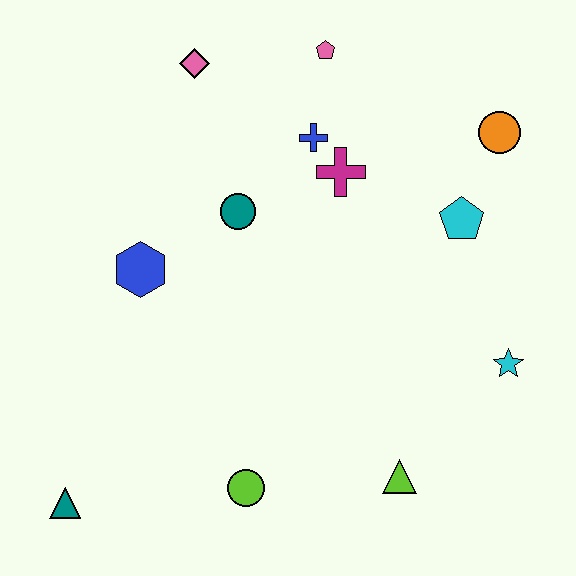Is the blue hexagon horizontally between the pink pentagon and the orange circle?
No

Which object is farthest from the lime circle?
The pink pentagon is farthest from the lime circle.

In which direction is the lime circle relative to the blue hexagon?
The lime circle is below the blue hexagon.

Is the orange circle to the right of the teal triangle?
Yes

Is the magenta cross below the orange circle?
Yes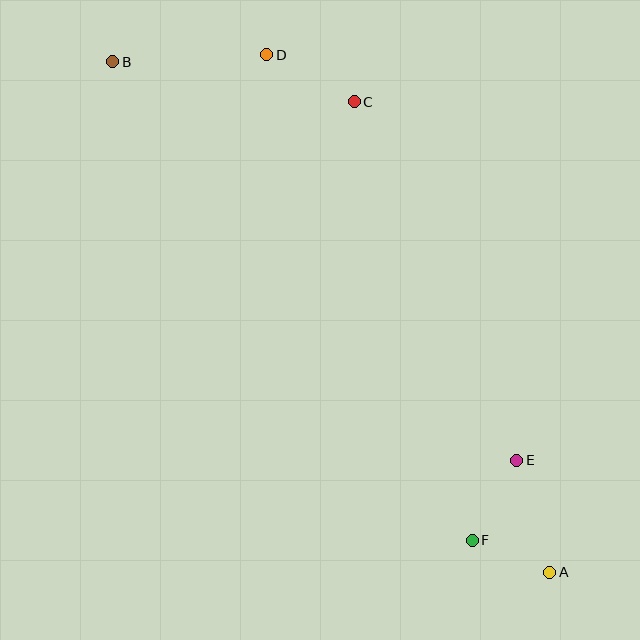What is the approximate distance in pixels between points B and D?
The distance between B and D is approximately 154 pixels.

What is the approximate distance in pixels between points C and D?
The distance between C and D is approximately 99 pixels.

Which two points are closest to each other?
Points A and F are closest to each other.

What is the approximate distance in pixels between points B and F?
The distance between B and F is approximately 599 pixels.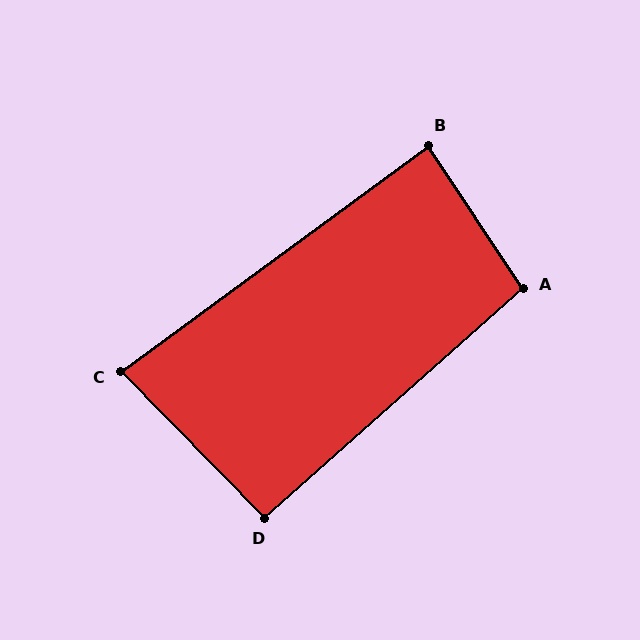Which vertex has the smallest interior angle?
C, at approximately 82 degrees.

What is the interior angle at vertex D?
Approximately 93 degrees (approximately right).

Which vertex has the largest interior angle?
A, at approximately 98 degrees.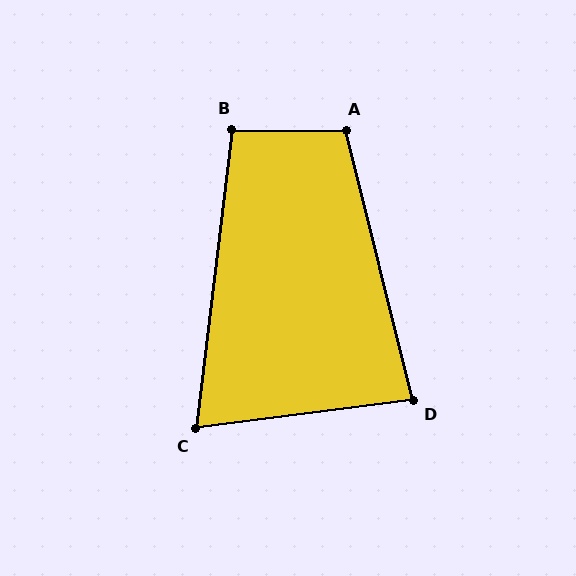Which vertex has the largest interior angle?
A, at approximately 104 degrees.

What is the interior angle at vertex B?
Approximately 97 degrees (obtuse).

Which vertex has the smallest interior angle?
C, at approximately 76 degrees.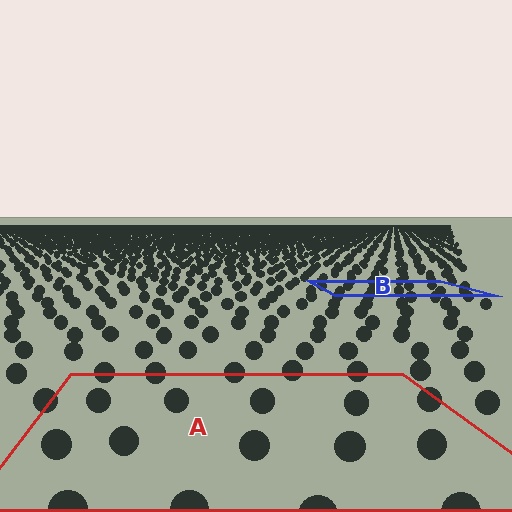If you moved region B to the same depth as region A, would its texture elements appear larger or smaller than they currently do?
They would appear larger. At a closer depth, the same texture elements are projected at a bigger on-screen size.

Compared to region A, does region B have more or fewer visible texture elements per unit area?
Region B has more texture elements per unit area — they are packed more densely because it is farther away.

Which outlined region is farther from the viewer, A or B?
Region B is farther from the viewer — the texture elements inside it appear smaller and more densely packed.